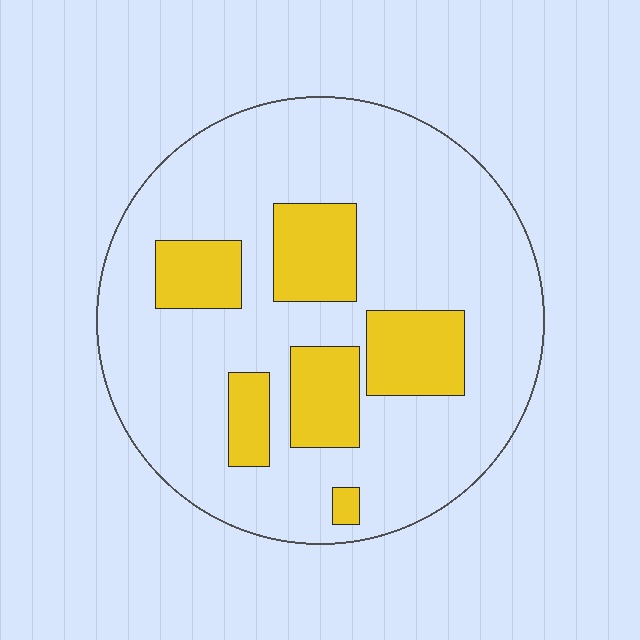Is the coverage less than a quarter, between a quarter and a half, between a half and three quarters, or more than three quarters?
Less than a quarter.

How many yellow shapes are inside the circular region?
6.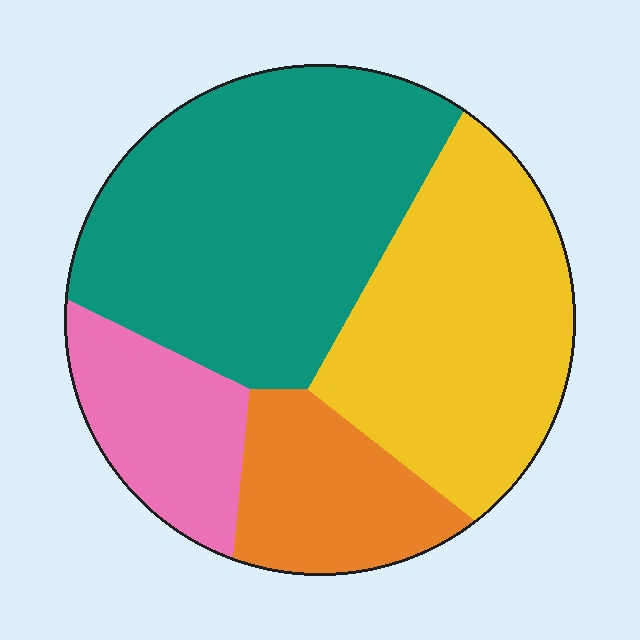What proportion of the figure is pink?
Pink takes up about one eighth (1/8) of the figure.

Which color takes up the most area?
Teal, at roughly 40%.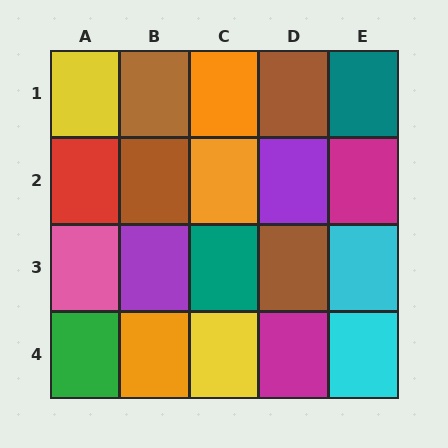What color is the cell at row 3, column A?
Pink.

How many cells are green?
1 cell is green.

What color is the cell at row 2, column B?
Brown.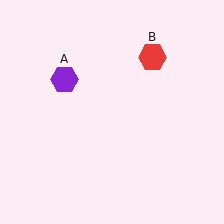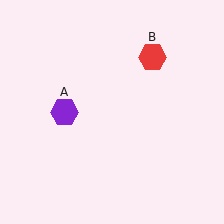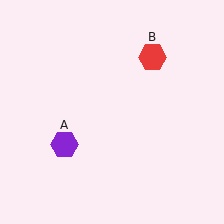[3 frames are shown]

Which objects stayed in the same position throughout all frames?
Red hexagon (object B) remained stationary.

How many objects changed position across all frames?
1 object changed position: purple hexagon (object A).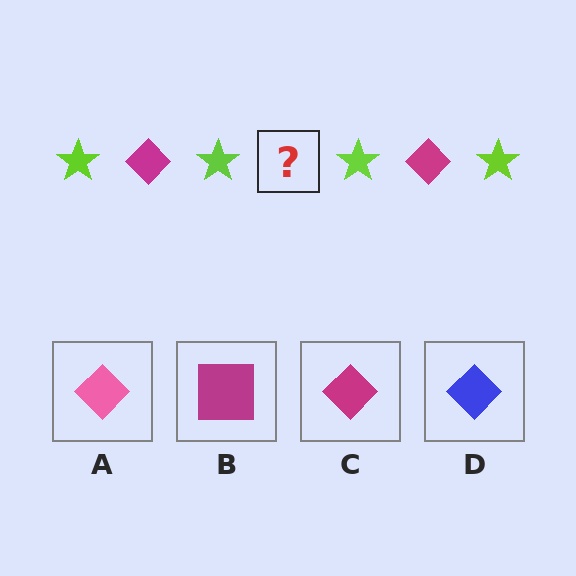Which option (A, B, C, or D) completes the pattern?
C.